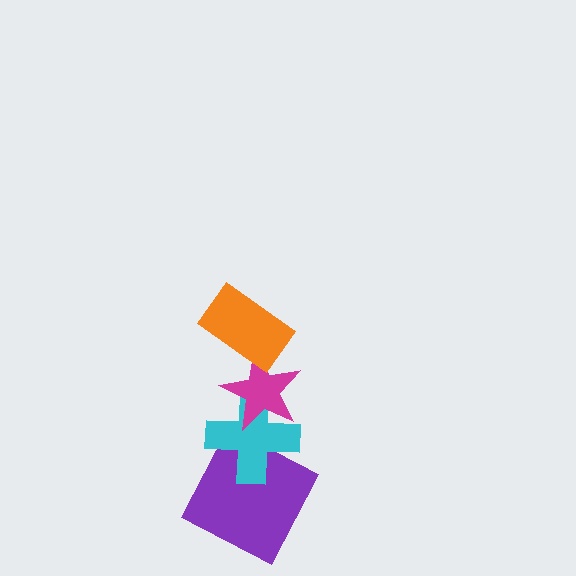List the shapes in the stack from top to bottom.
From top to bottom: the orange rectangle, the magenta star, the cyan cross, the purple square.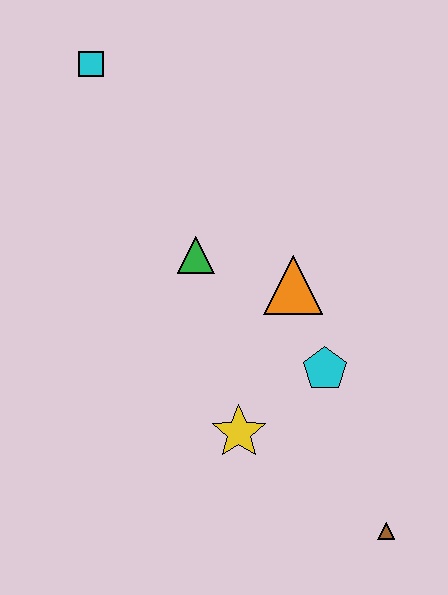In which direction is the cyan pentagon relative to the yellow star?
The cyan pentagon is to the right of the yellow star.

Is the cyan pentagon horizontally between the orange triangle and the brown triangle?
Yes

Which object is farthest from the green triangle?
The brown triangle is farthest from the green triangle.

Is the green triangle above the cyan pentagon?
Yes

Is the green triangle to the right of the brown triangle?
No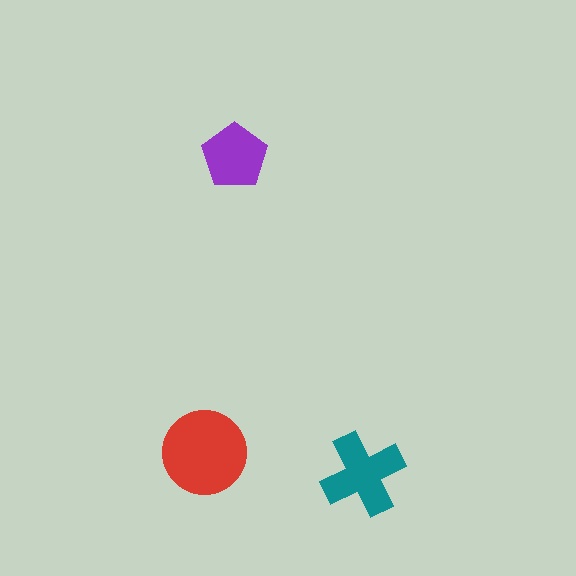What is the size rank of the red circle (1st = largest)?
1st.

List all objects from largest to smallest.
The red circle, the teal cross, the purple pentagon.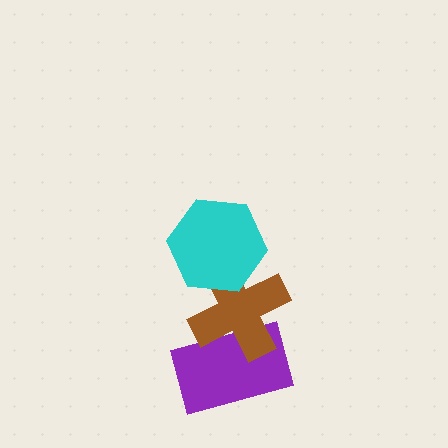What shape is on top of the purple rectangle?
The brown cross is on top of the purple rectangle.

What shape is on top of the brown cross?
The cyan hexagon is on top of the brown cross.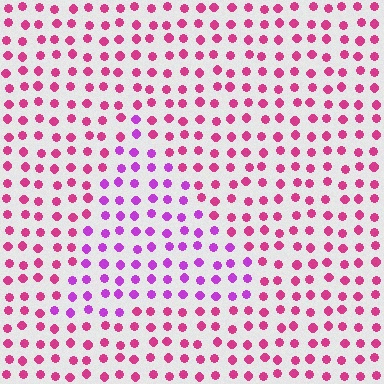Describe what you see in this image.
The image is filled with small magenta elements in a uniform arrangement. A triangle-shaped region is visible where the elements are tinted to a slightly different hue, forming a subtle color boundary.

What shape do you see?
I see a triangle.